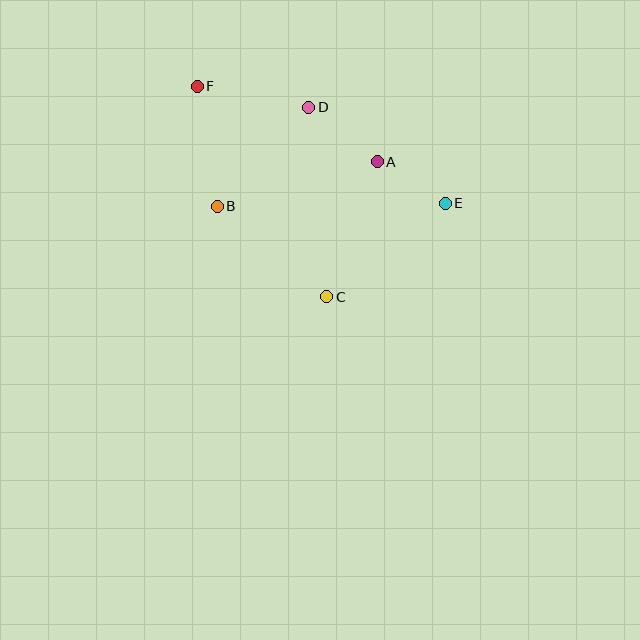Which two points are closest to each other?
Points A and E are closest to each other.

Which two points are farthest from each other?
Points E and F are farthest from each other.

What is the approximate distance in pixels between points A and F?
The distance between A and F is approximately 195 pixels.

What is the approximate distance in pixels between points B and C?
The distance between B and C is approximately 142 pixels.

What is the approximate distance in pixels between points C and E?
The distance between C and E is approximately 151 pixels.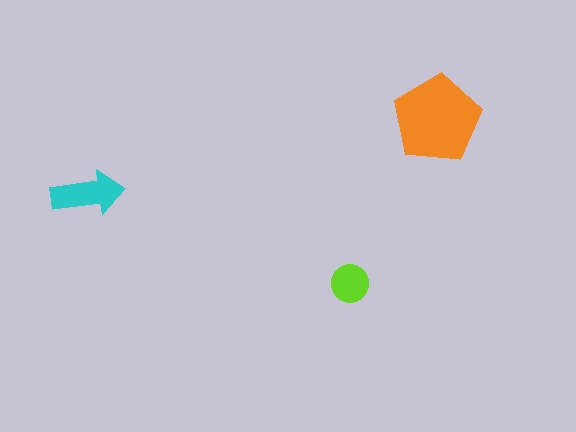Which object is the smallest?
The lime circle.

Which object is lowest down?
The lime circle is bottommost.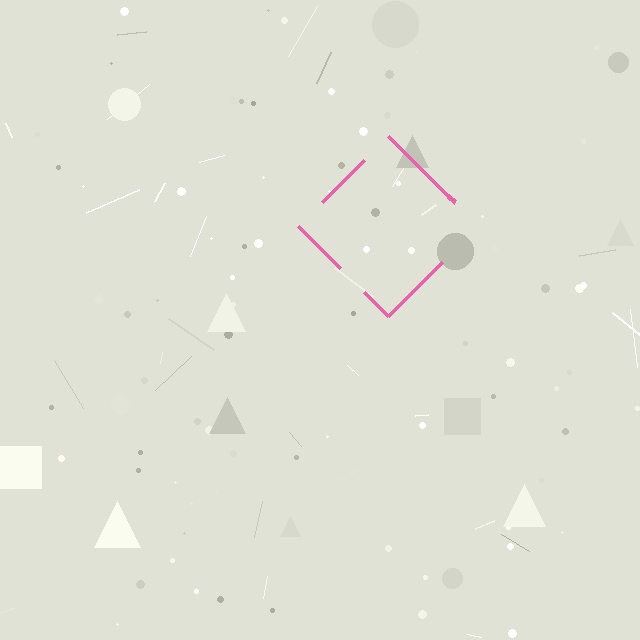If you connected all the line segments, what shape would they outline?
They would outline a diamond.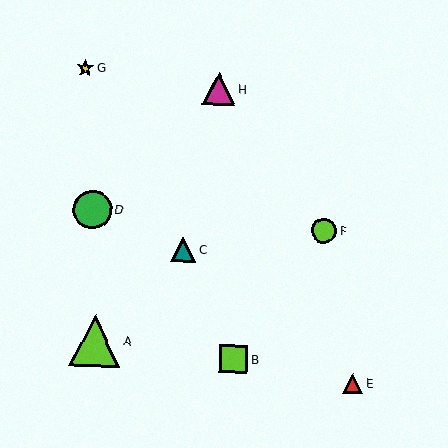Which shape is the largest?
The lime triangle (labeled A) is the largest.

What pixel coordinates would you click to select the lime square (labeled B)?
Click at (234, 359) to select the lime square B.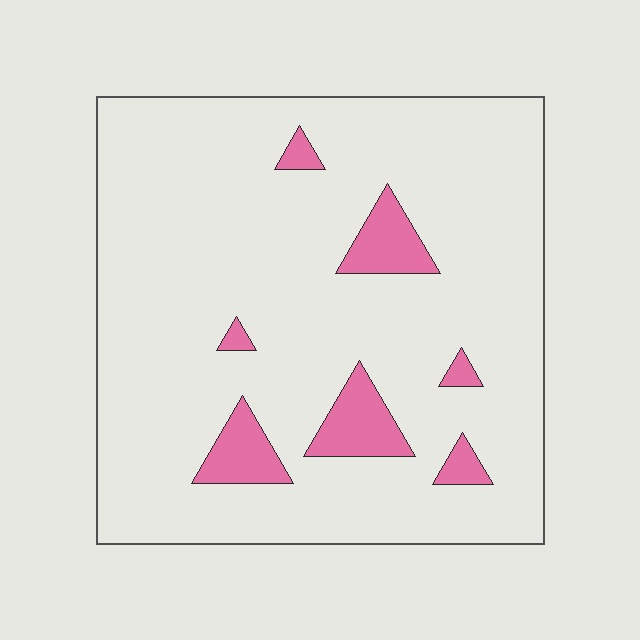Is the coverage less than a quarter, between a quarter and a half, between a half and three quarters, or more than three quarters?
Less than a quarter.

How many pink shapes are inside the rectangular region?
7.